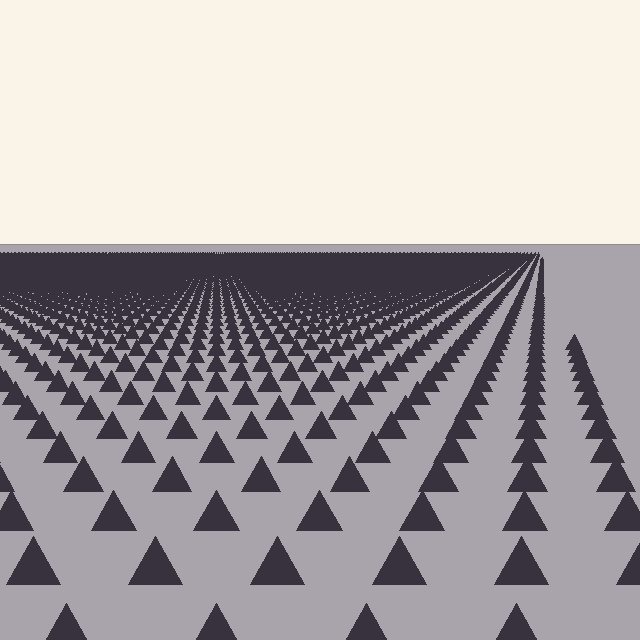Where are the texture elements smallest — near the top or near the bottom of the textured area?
Near the top.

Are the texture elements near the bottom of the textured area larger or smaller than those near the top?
Larger. Near the bottom, elements are closer to the viewer and appear at a bigger on-screen size.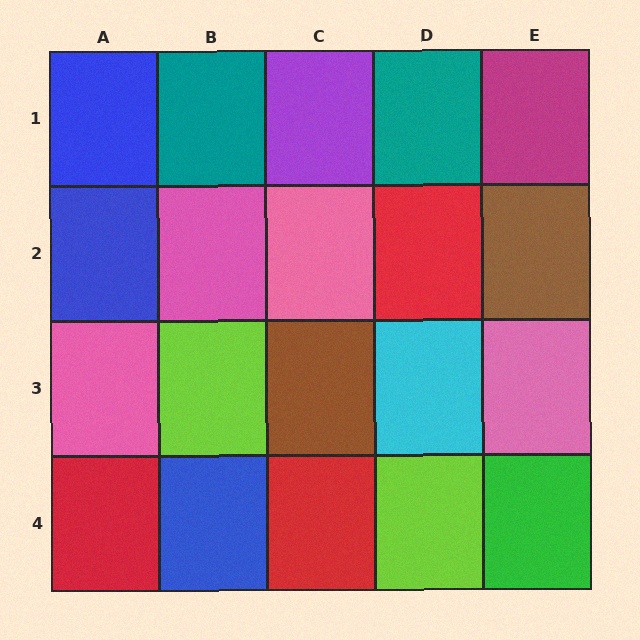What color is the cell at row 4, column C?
Red.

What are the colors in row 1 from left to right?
Blue, teal, purple, teal, magenta.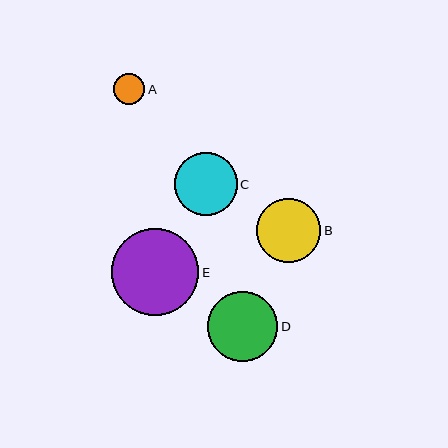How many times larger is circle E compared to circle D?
Circle E is approximately 1.3 times the size of circle D.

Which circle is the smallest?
Circle A is the smallest with a size of approximately 31 pixels.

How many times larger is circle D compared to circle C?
Circle D is approximately 1.1 times the size of circle C.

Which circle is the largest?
Circle E is the largest with a size of approximately 88 pixels.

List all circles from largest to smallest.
From largest to smallest: E, D, B, C, A.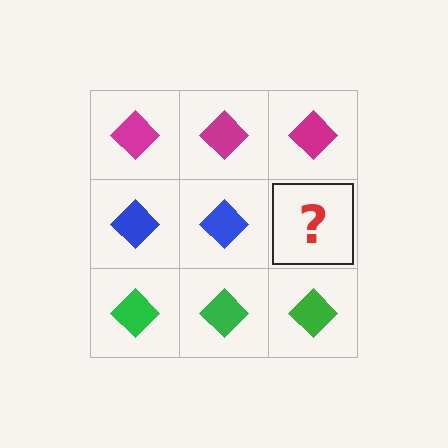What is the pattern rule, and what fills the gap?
The rule is that each row has a consistent color. The gap should be filled with a blue diamond.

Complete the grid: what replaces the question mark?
The question mark should be replaced with a blue diamond.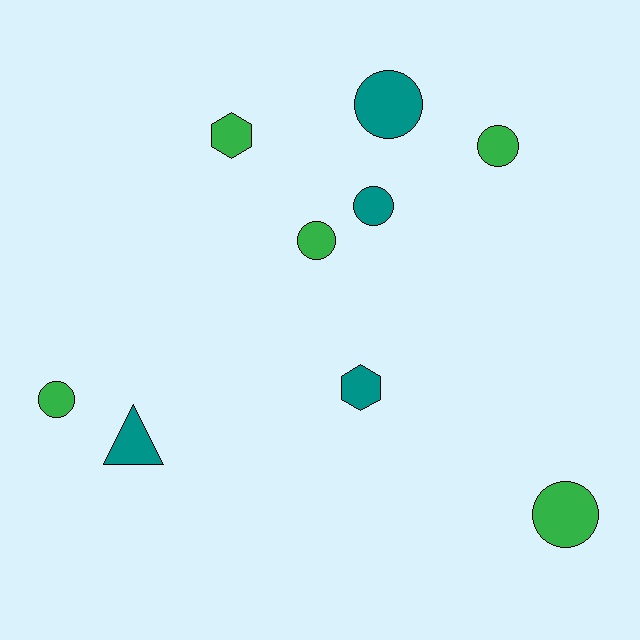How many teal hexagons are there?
There is 1 teal hexagon.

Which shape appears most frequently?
Circle, with 6 objects.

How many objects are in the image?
There are 9 objects.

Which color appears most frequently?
Green, with 5 objects.